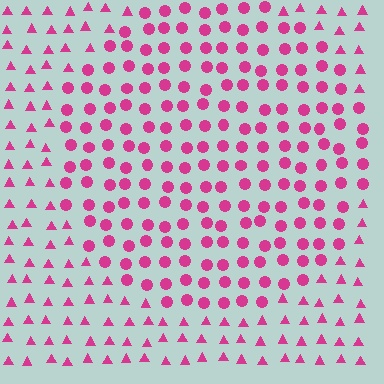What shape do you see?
I see a circle.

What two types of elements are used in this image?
The image uses circles inside the circle region and triangles outside it.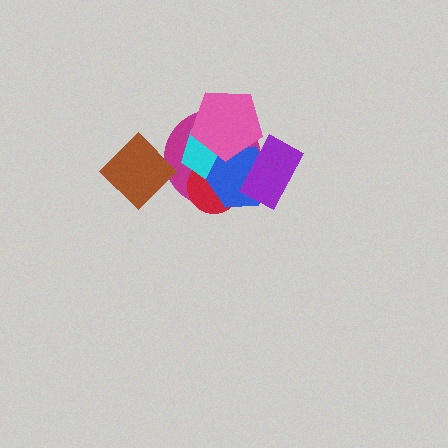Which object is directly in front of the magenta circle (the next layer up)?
The red circle is directly in front of the magenta circle.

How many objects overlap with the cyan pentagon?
4 objects overlap with the cyan pentagon.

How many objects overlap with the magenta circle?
6 objects overlap with the magenta circle.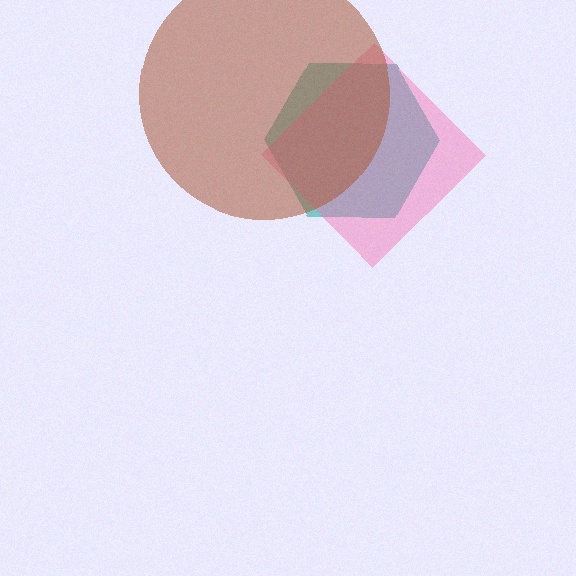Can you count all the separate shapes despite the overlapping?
Yes, there are 3 separate shapes.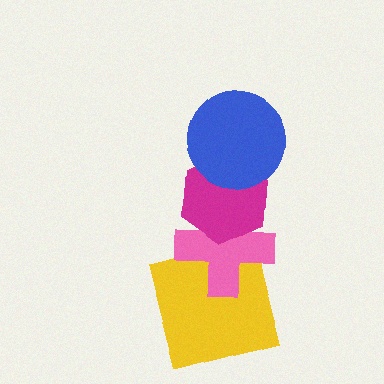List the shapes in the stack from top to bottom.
From top to bottom: the blue circle, the magenta hexagon, the pink cross, the yellow square.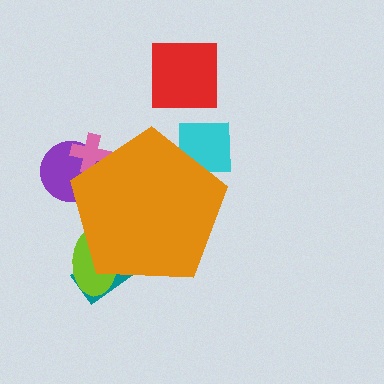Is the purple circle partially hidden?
Yes, the purple circle is partially hidden behind the orange pentagon.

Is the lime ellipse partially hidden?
Yes, the lime ellipse is partially hidden behind the orange pentagon.